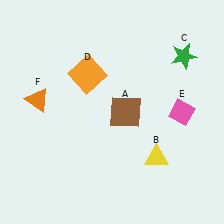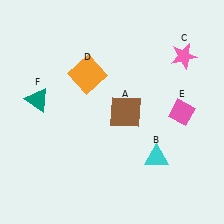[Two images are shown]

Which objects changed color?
B changed from yellow to cyan. C changed from green to pink. F changed from orange to teal.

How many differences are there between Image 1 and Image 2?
There are 3 differences between the two images.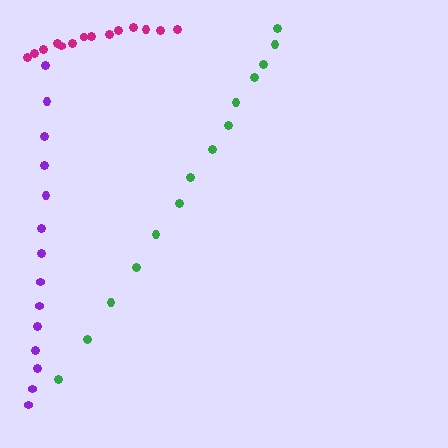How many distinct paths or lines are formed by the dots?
There are 3 distinct paths.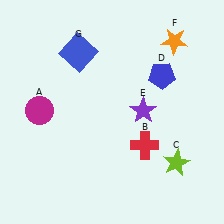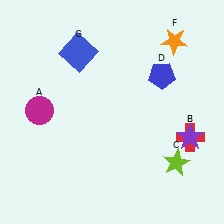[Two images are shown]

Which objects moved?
The objects that moved are: the red cross (B), the purple star (E).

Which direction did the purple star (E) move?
The purple star (E) moved right.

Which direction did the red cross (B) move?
The red cross (B) moved right.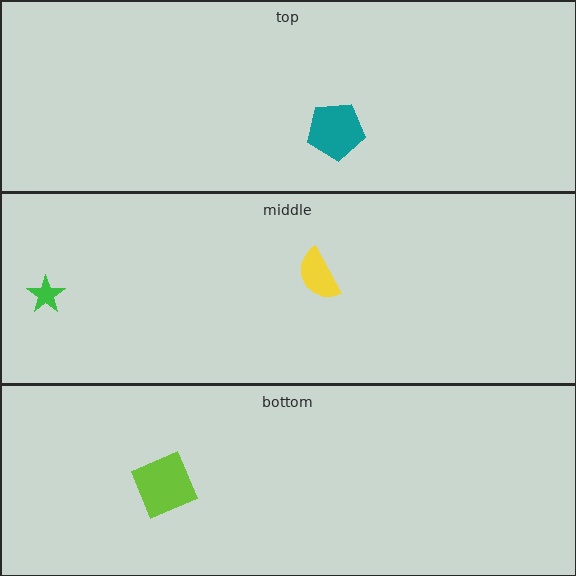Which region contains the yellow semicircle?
The middle region.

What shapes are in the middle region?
The green star, the yellow semicircle.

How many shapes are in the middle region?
2.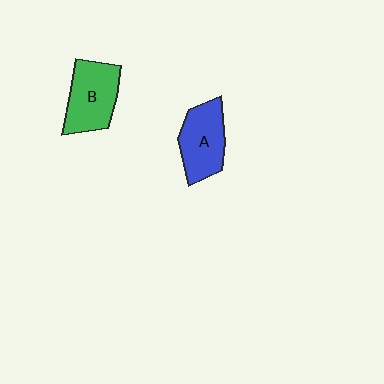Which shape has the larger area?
Shape B (green).